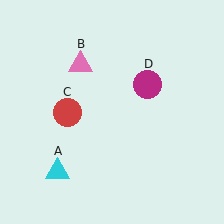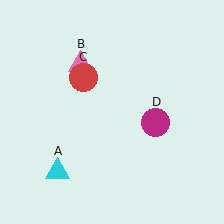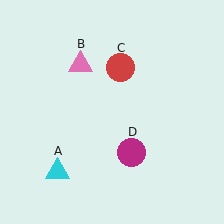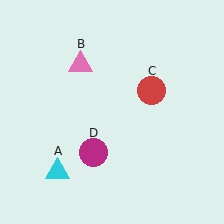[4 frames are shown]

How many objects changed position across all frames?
2 objects changed position: red circle (object C), magenta circle (object D).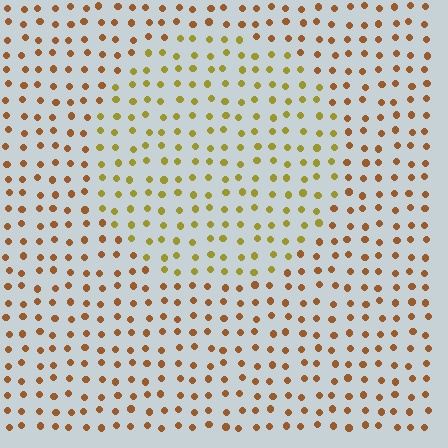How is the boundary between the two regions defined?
The boundary is defined purely by a slight shift in hue (about 33 degrees). Spacing, size, and orientation are identical on both sides.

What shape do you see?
I see a circle.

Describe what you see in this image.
The image is filled with small brown elements in a uniform arrangement. A circle-shaped region is visible where the elements are tinted to a slightly different hue, forming a subtle color boundary.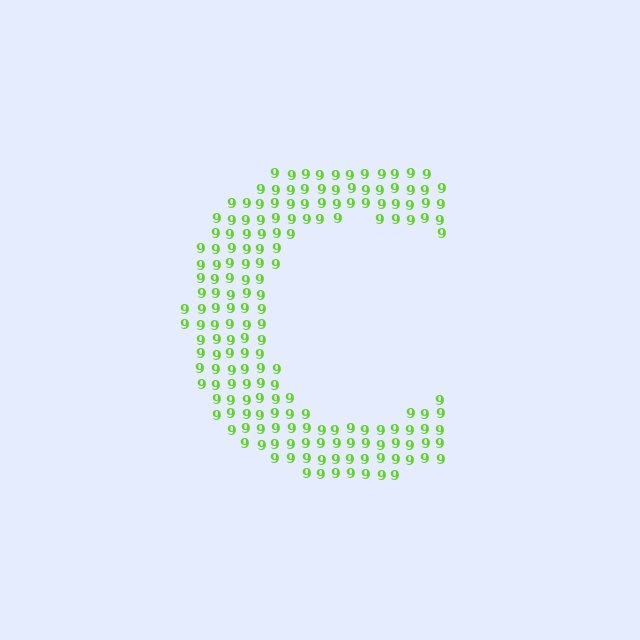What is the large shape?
The large shape is the letter C.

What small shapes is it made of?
It is made of small digit 9's.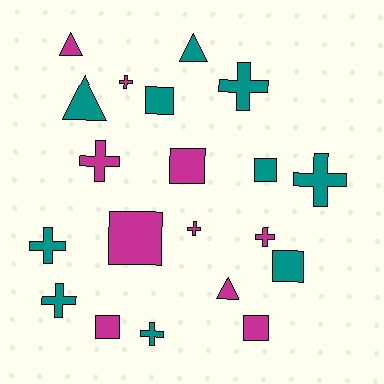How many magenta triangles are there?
There are 2 magenta triangles.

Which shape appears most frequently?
Cross, with 9 objects.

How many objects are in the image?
There are 20 objects.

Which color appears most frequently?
Teal, with 10 objects.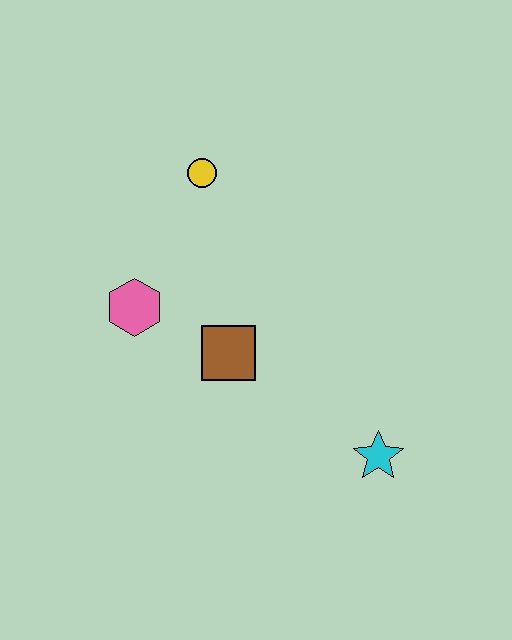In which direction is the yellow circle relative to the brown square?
The yellow circle is above the brown square.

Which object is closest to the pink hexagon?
The brown square is closest to the pink hexagon.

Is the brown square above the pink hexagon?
No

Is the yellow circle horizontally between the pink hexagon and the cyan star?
Yes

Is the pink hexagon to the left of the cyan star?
Yes